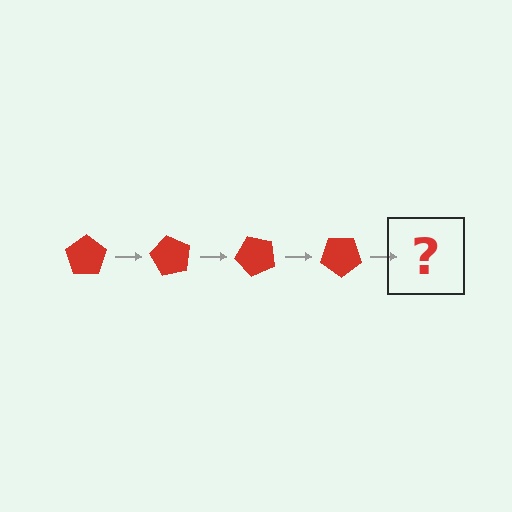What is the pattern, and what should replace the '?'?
The pattern is that the pentagon rotates 60 degrees each step. The '?' should be a red pentagon rotated 240 degrees.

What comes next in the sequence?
The next element should be a red pentagon rotated 240 degrees.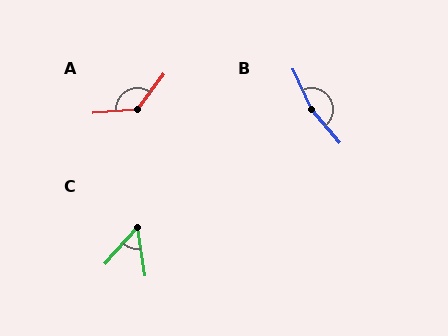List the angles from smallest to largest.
C (51°), A (132°), B (164°).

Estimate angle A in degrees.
Approximately 132 degrees.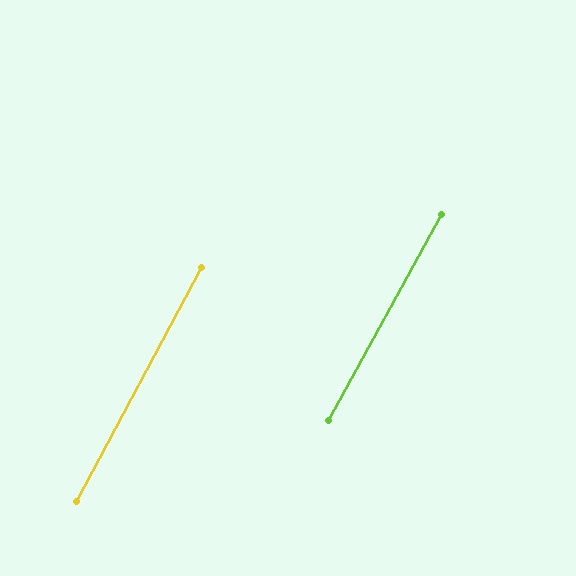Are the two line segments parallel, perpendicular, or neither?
Parallel — their directions differ by only 0.7°.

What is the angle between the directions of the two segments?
Approximately 1 degree.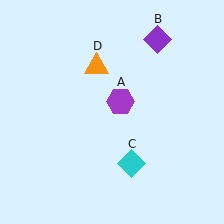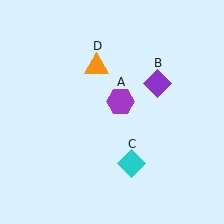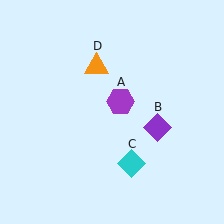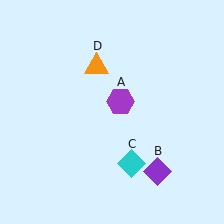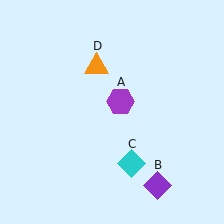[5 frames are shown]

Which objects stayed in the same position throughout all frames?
Purple hexagon (object A) and cyan diamond (object C) and orange triangle (object D) remained stationary.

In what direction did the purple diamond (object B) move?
The purple diamond (object B) moved down.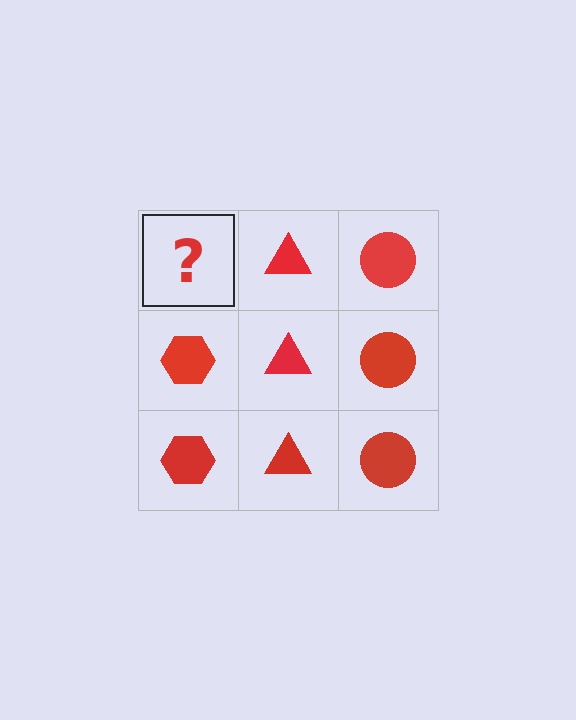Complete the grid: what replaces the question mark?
The question mark should be replaced with a red hexagon.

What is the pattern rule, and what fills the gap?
The rule is that each column has a consistent shape. The gap should be filled with a red hexagon.